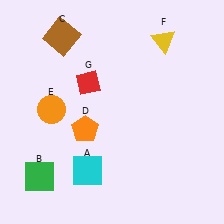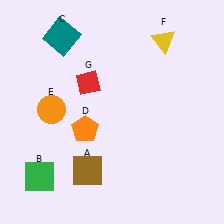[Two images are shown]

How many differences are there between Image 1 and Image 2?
There are 2 differences between the two images.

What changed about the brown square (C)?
In Image 1, C is brown. In Image 2, it changed to teal.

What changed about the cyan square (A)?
In Image 1, A is cyan. In Image 2, it changed to brown.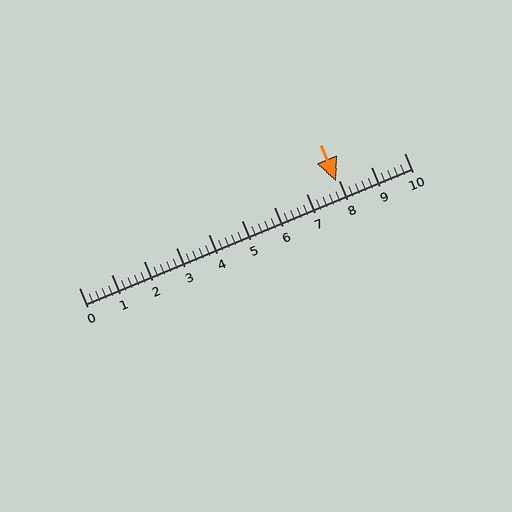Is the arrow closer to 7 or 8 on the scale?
The arrow is closer to 8.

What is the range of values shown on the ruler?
The ruler shows values from 0 to 10.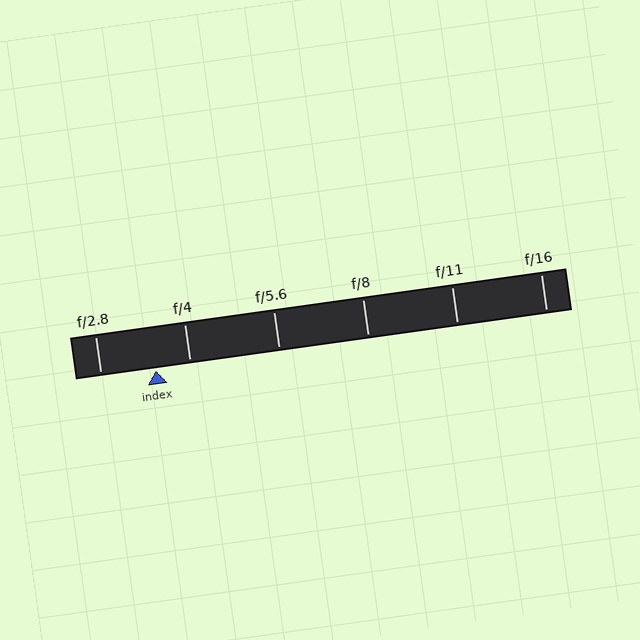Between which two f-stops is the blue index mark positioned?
The index mark is between f/2.8 and f/4.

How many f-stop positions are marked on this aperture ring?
There are 6 f-stop positions marked.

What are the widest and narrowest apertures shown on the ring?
The widest aperture shown is f/2.8 and the narrowest is f/16.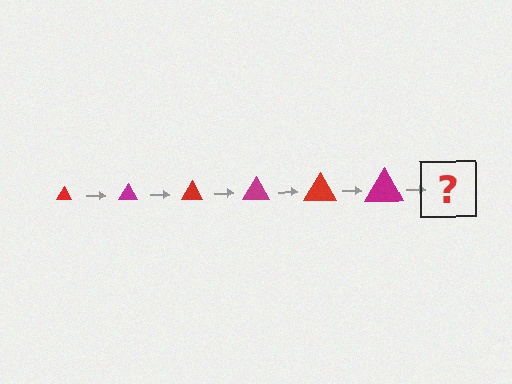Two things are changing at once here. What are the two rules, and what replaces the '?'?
The two rules are that the triangle grows larger each step and the color cycles through red and magenta. The '?' should be a red triangle, larger than the previous one.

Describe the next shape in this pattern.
It should be a red triangle, larger than the previous one.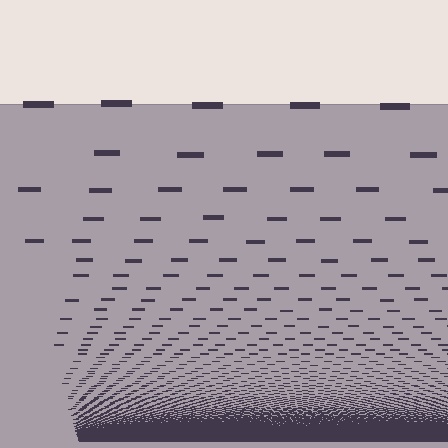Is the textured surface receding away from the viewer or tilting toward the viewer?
The surface appears to tilt toward the viewer. Texture elements get larger and sparser toward the top.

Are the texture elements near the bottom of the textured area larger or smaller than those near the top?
Smaller. The gradient is inverted — elements near the bottom are smaller and denser.